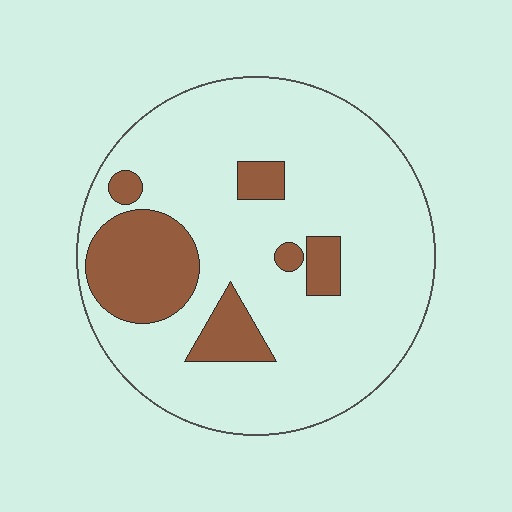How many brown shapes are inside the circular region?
6.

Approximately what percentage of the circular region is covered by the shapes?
Approximately 20%.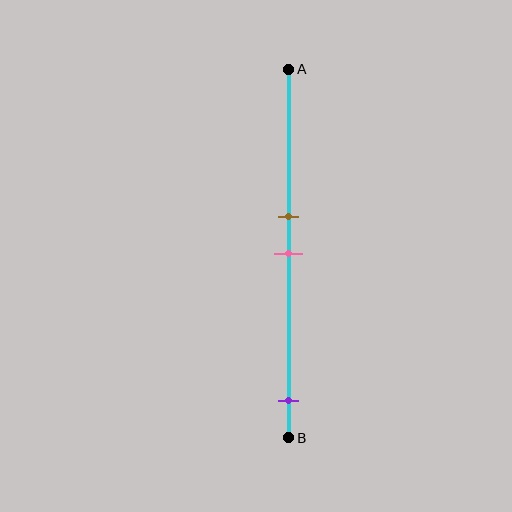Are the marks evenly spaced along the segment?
No, the marks are not evenly spaced.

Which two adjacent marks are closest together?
The brown and pink marks are the closest adjacent pair.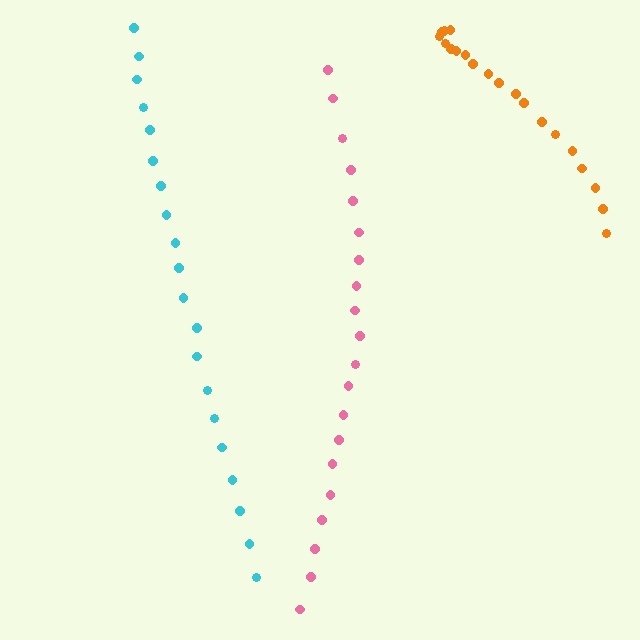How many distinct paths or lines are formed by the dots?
There are 3 distinct paths.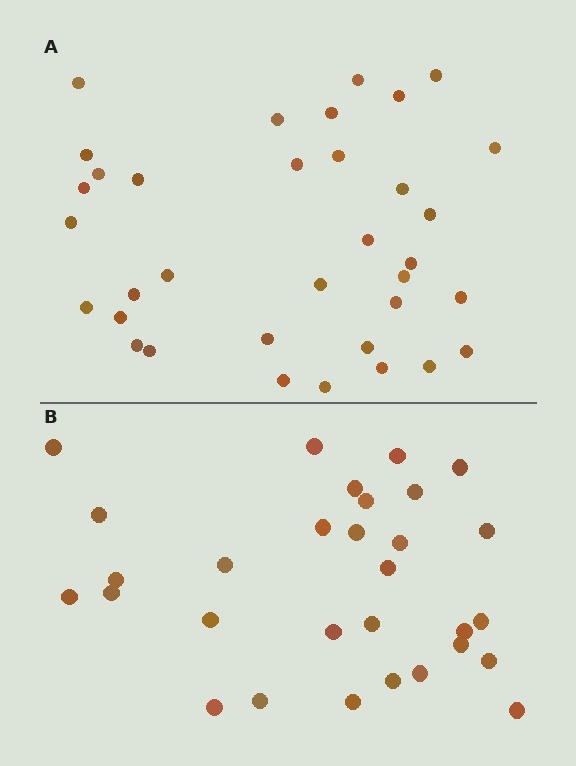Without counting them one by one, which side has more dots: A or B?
Region A (the top region) has more dots.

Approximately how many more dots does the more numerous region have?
Region A has about 5 more dots than region B.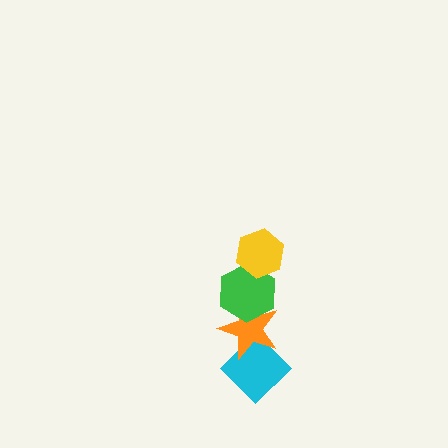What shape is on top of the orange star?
The green hexagon is on top of the orange star.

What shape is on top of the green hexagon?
The yellow hexagon is on top of the green hexagon.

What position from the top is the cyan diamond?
The cyan diamond is 4th from the top.